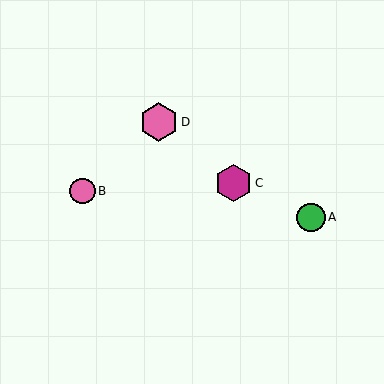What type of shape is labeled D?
Shape D is a pink hexagon.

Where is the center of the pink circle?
The center of the pink circle is at (83, 191).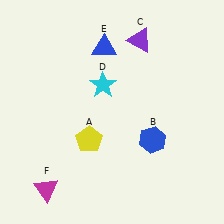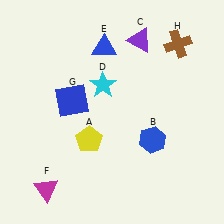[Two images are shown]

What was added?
A blue square (G), a brown cross (H) were added in Image 2.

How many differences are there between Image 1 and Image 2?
There are 2 differences between the two images.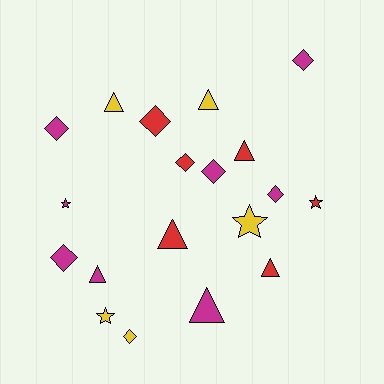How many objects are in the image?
There are 19 objects.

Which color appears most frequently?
Magenta, with 8 objects.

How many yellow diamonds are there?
There is 1 yellow diamond.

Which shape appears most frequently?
Diamond, with 8 objects.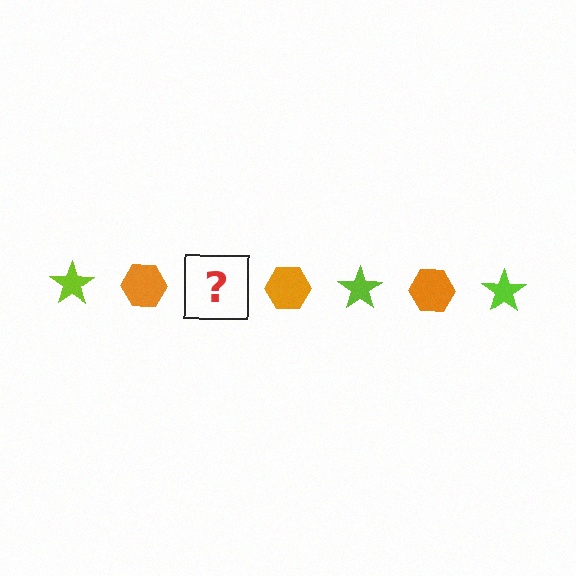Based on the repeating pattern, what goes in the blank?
The blank should be a lime star.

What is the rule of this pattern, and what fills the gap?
The rule is that the pattern alternates between lime star and orange hexagon. The gap should be filled with a lime star.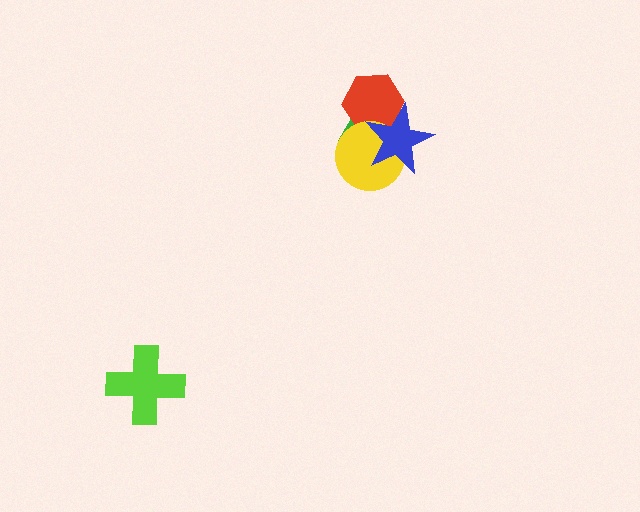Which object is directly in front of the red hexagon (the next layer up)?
The yellow circle is directly in front of the red hexagon.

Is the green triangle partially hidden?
Yes, it is partially covered by another shape.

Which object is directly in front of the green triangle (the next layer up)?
The red hexagon is directly in front of the green triangle.